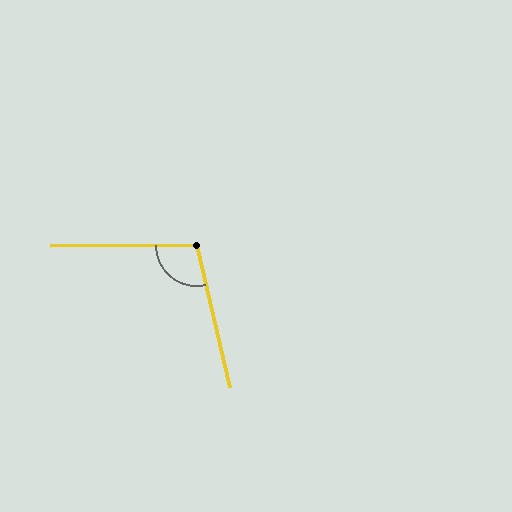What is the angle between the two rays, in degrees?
Approximately 103 degrees.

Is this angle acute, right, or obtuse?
It is obtuse.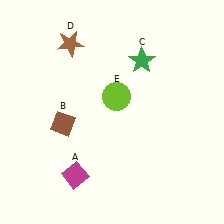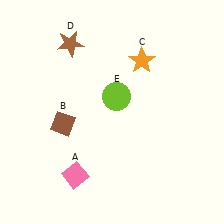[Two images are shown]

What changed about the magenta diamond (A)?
In Image 1, A is magenta. In Image 2, it changed to pink.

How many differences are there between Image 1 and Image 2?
There are 2 differences between the two images.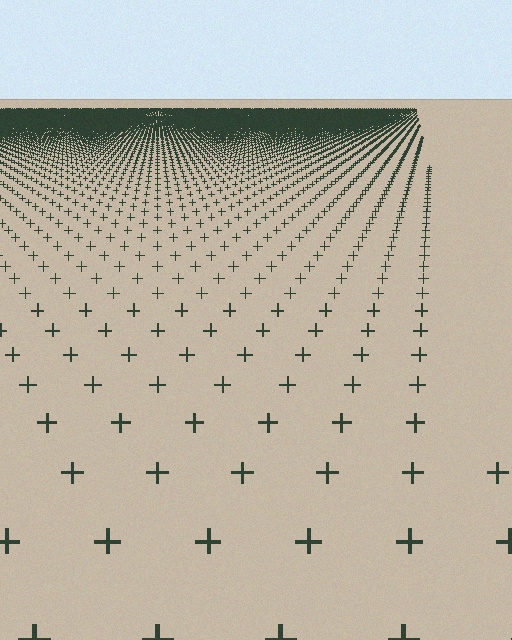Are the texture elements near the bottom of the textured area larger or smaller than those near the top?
Larger. Near the bottom, elements are closer to the viewer and appear at a bigger on-screen size.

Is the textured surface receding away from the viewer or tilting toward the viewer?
The surface is receding away from the viewer. Texture elements get smaller and denser toward the top.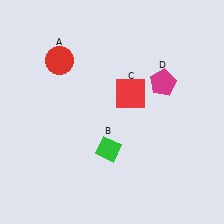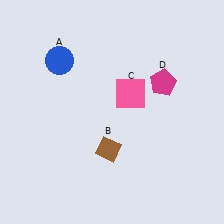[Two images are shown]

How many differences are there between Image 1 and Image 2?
There are 3 differences between the two images.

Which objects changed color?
A changed from red to blue. B changed from green to brown. C changed from red to pink.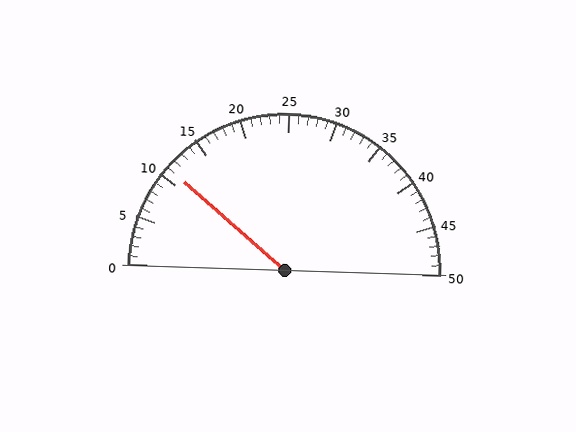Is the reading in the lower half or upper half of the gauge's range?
The reading is in the lower half of the range (0 to 50).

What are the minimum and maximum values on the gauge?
The gauge ranges from 0 to 50.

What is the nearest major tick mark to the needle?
The nearest major tick mark is 10.